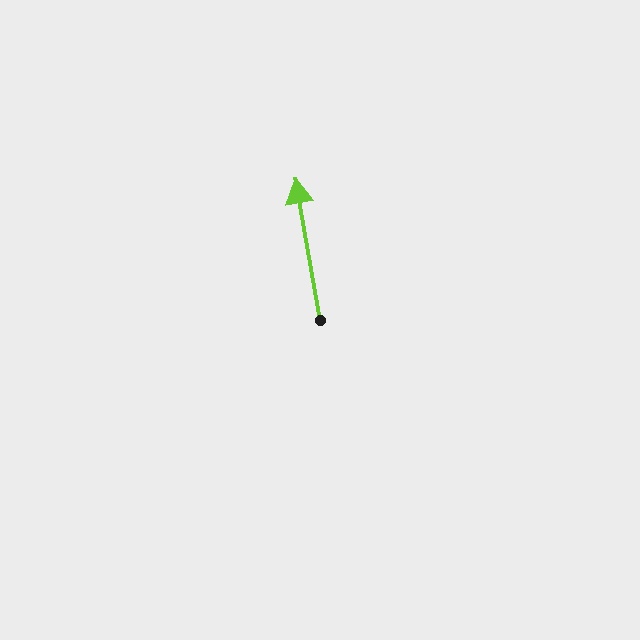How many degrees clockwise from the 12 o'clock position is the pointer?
Approximately 350 degrees.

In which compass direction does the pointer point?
North.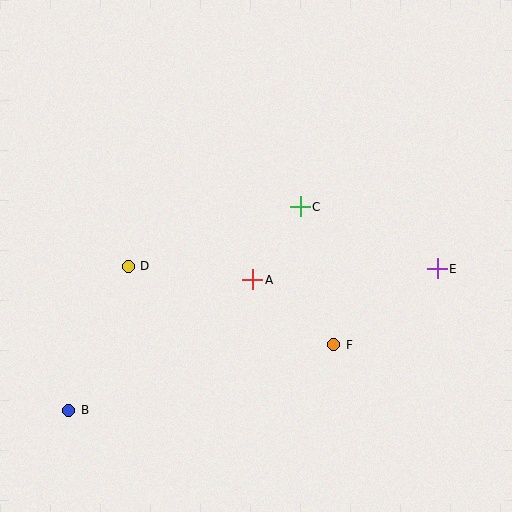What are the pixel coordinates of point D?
Point D is at (128, 266).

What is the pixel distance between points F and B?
The distance between F and B is 273 pixels.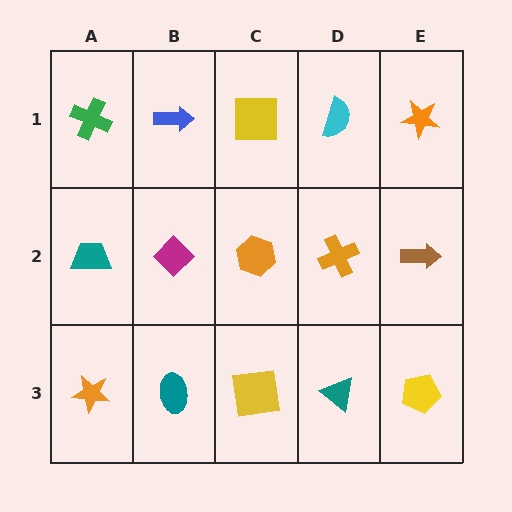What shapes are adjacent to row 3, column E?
A brown arrow (row 2, column E), a teal triangle (row 3, column D).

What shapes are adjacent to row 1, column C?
An orange hexagon (row 2, column C), a blue arrow (row 1, column B), a cyan semicircle (row 1, column D).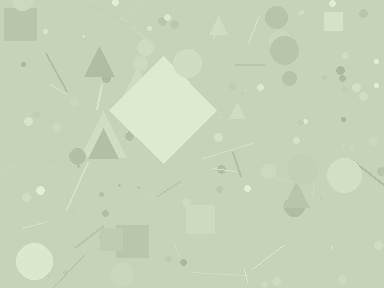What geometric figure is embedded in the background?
A diamond is embedded in the background.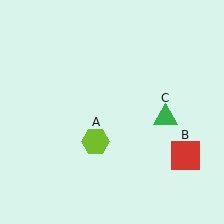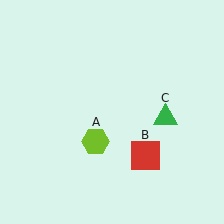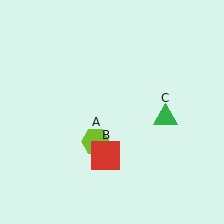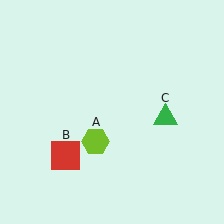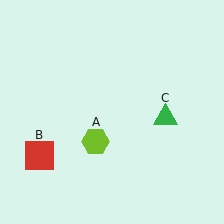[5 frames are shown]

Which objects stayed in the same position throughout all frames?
Lime hexagon (object A) and green triangle (object C) remained stationary.